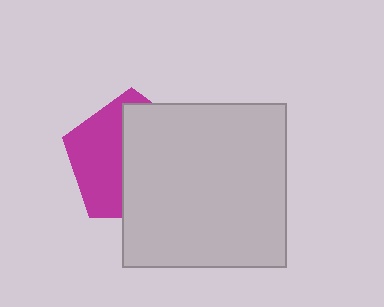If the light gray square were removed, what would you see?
You would see the complete magenta pentagon.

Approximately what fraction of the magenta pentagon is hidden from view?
Roughly 57% of the magenta pentagon is hidden behind the light gray square.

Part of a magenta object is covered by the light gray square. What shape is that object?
It is a pentagon.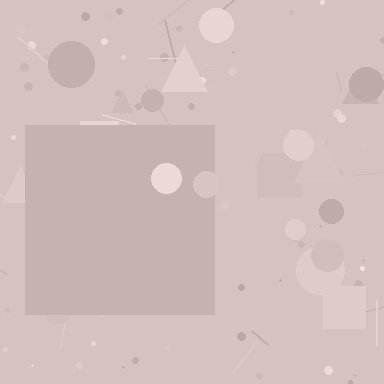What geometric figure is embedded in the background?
A square is embedded in the background.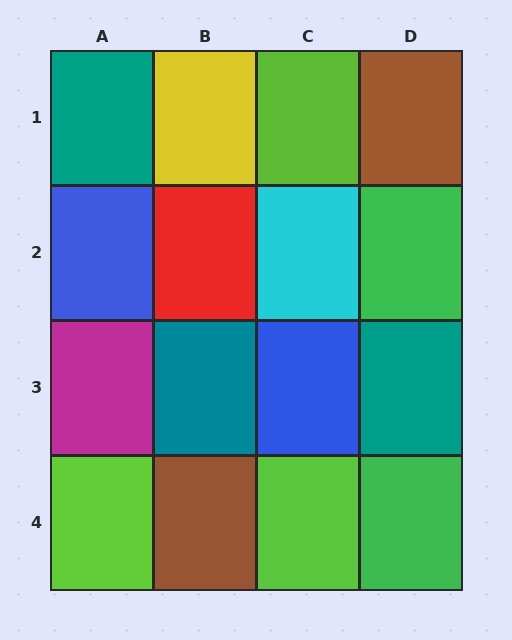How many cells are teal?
3 cells are teal.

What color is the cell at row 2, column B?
Red.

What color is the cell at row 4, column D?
Green.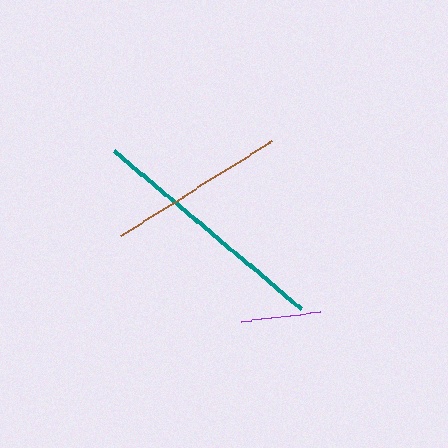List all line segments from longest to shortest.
From longest to shortest: teal, brown, purple.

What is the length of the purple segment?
The purple segment is approximately 80 pixels long.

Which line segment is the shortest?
The purple line is the shortest at approximately 80 pixels.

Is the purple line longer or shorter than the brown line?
The brown line is longer than the purple line.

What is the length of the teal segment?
The teal segment is approximately 244 pixels long.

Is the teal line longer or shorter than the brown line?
The teal line is longer than the brown line.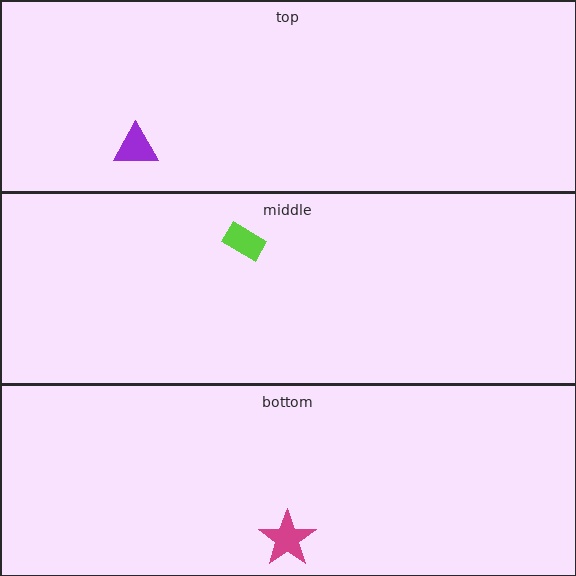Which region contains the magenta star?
The bottom region.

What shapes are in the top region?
The purple triangle.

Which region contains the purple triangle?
The top region.